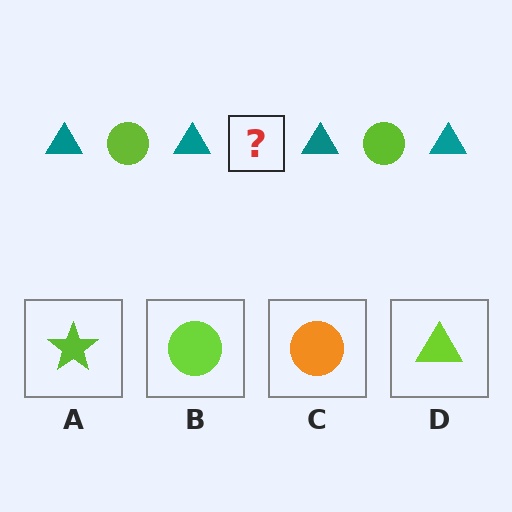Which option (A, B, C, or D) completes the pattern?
B.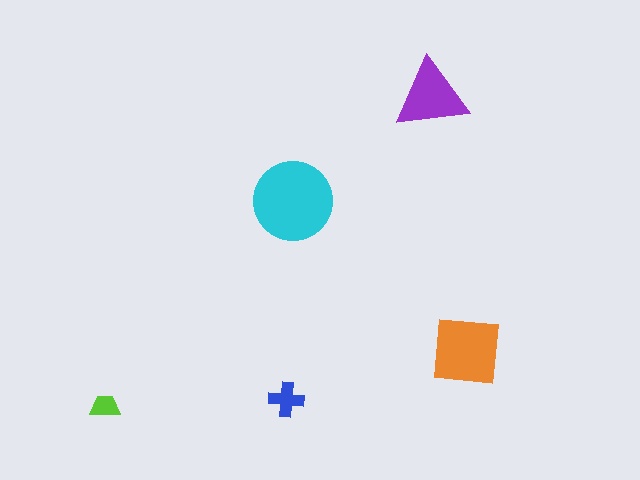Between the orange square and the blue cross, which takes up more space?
The orange square.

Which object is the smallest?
The lime trapezoid.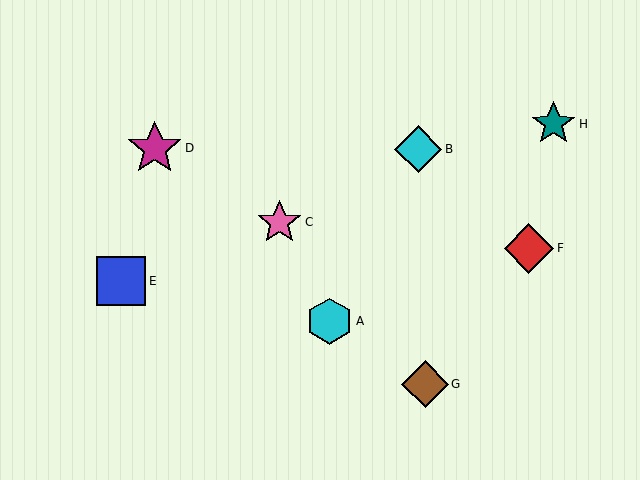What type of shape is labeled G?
Shape G is a brown diamond.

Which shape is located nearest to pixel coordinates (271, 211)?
The pink star (labeled C) at (279, 222) is nearest to that location.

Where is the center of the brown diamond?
The center of the brown diamond is at (425, 384).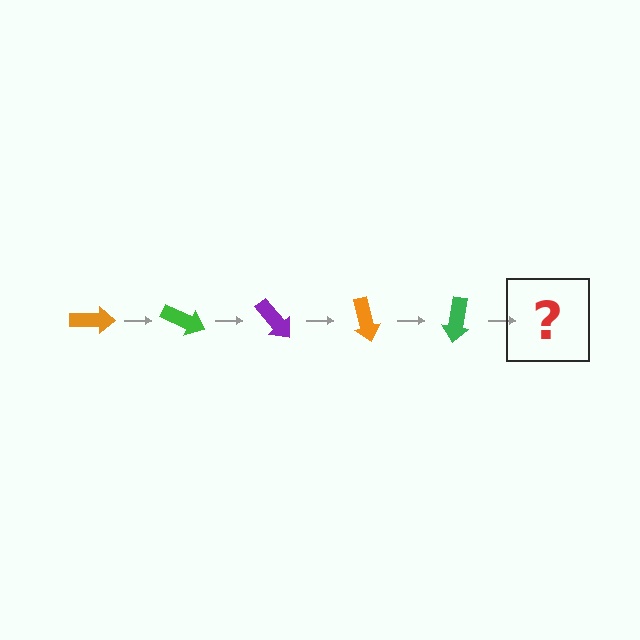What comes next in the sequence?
The next element should be a purple arrow, rotated 125 degrees from the start.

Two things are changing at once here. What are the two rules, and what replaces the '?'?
The two rules are that it rotates 25 degrees each step and the color cycles through orange, green, and purple. The '?' should be a purple arrow, rotated 125 degrees from the start.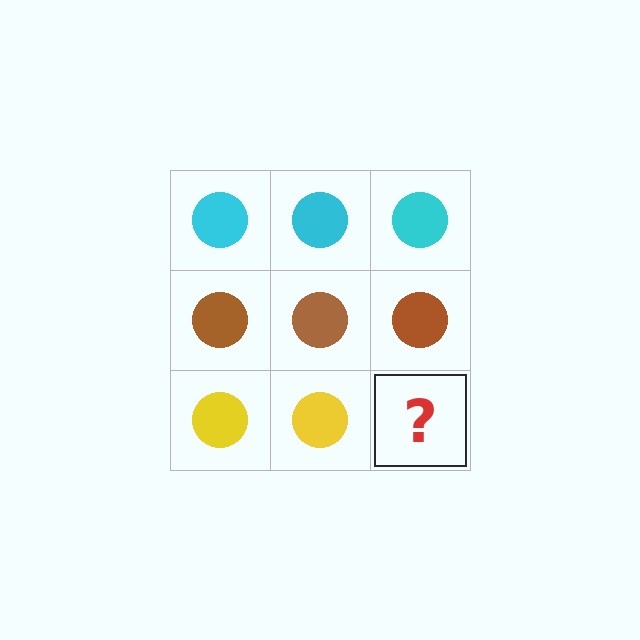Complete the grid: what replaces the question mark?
The question mark should be replaced with a yellow circle.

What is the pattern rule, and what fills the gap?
The rule is that each row has a consistent color. The gap should be filled with a yellow circle.